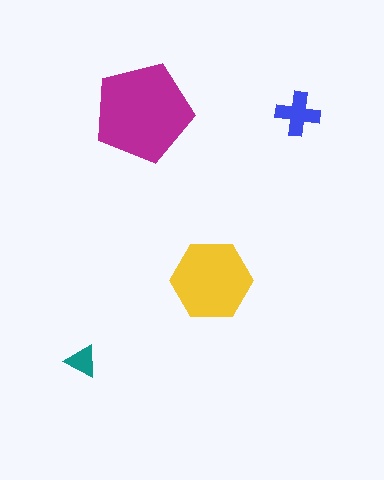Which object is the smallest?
The teal triangle.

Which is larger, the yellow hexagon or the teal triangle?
The yellow hexagon.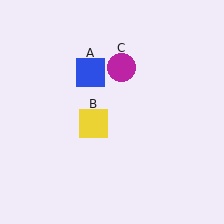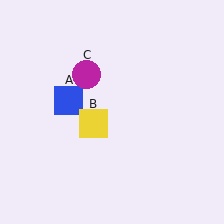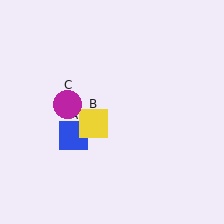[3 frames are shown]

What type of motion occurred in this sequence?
The blue square (object A), magenta circle (object C) rotated counterclockwise around the center of the scene.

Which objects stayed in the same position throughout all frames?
Yellow square (object B) remained stationary.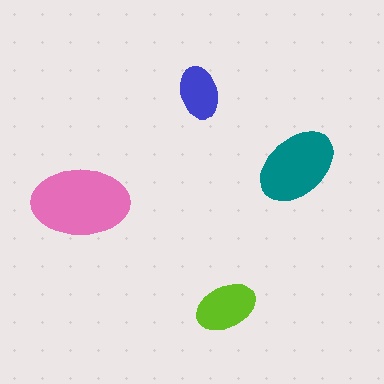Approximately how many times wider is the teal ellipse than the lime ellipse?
About 1.5 times wider.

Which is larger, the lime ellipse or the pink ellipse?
The pink one.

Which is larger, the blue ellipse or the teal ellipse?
The teal one.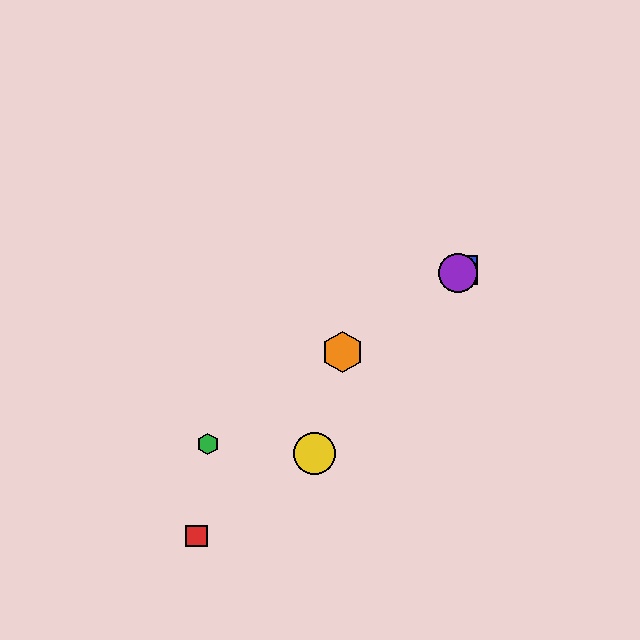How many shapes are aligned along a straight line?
4 shapes (the blue square, the green hexagon, the purple circle, the orange hexagon) are aligned along a straight line.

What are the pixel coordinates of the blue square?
The blue square is at (463, 270).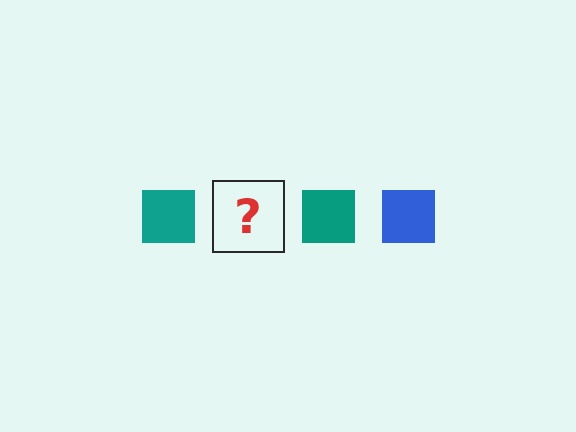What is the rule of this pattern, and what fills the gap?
The rule is that the pattern cycles through teal, blue squares. The gap should be filled with a blue square.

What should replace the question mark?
The question mark should be replaced with a blue square.